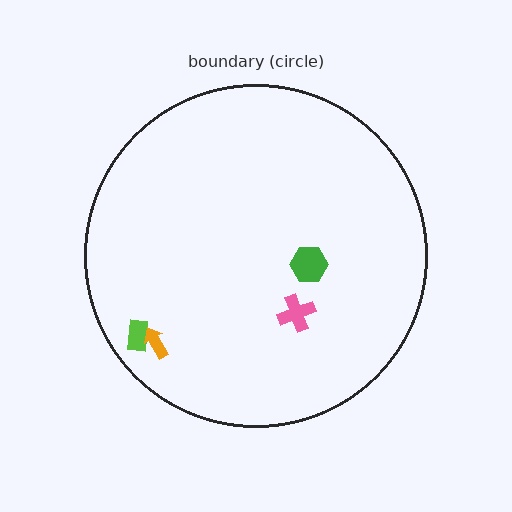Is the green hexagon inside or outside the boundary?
Inside.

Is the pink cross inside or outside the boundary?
Inside.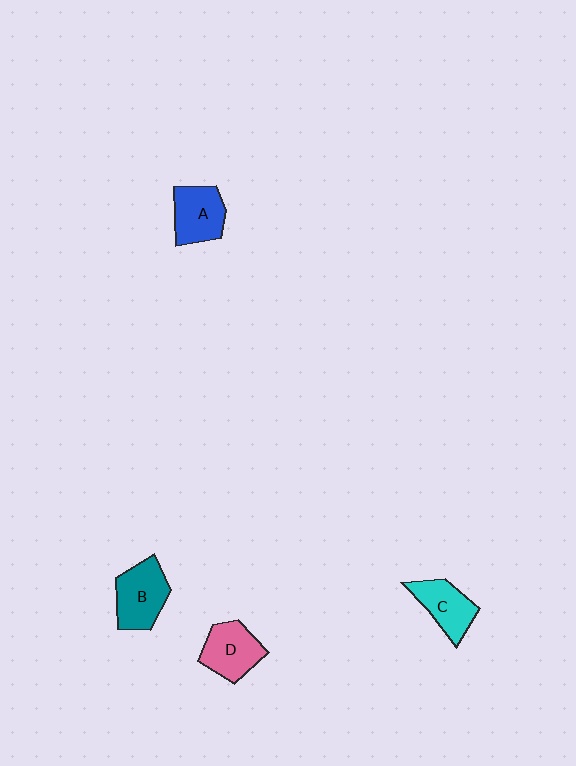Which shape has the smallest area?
Shape C (cyan).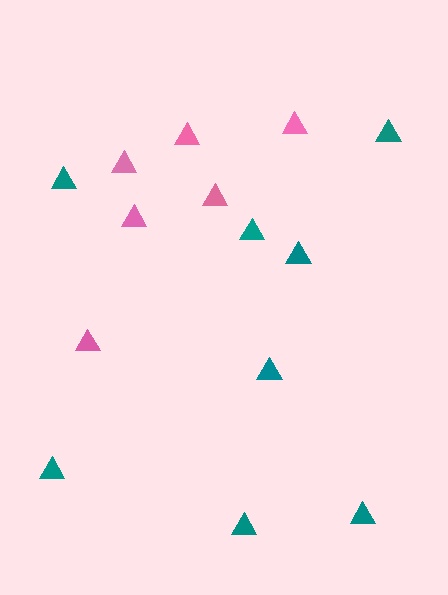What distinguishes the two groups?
There are 2 groups: one group of teal triangles (8) and one group of pink triangles (6).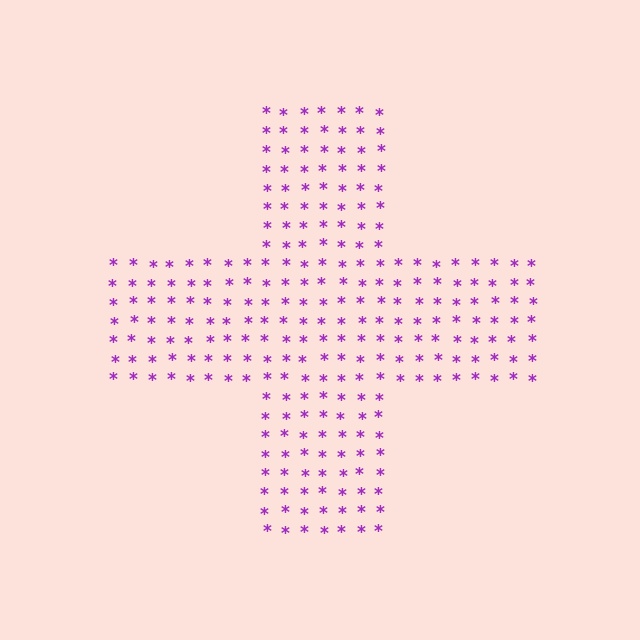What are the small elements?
The small elements are asterisks.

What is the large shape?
The large shape is a cross.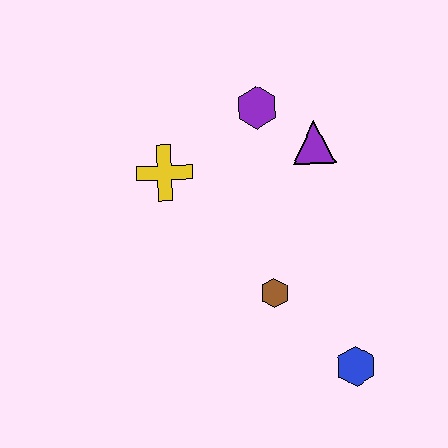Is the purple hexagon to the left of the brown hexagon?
Yes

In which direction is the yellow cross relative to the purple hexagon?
The yellow cross is to the left of the purple hexagon.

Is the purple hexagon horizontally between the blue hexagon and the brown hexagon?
No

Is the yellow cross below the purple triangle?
Yes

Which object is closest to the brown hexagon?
The blue hexagon is closest to the brown hexagon.